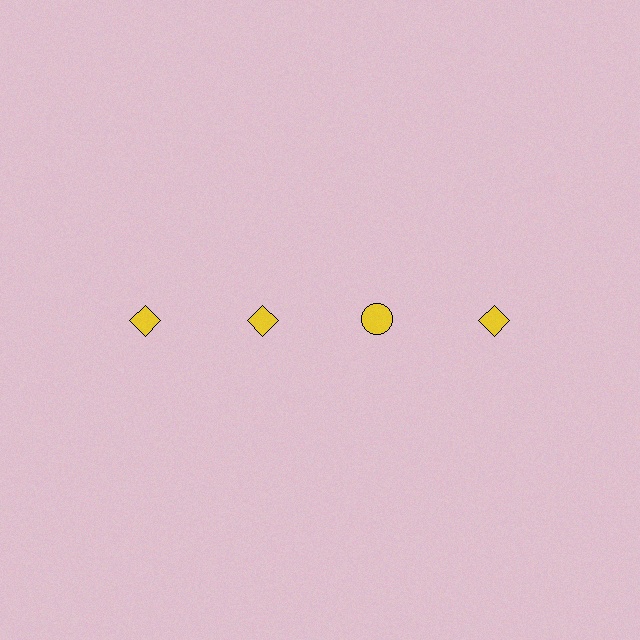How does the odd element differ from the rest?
It has a different shape: circle instead of diamond.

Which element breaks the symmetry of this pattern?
The yellow circle in the top row, center column breaks the symmetry. All other shapes are yellow diamonds.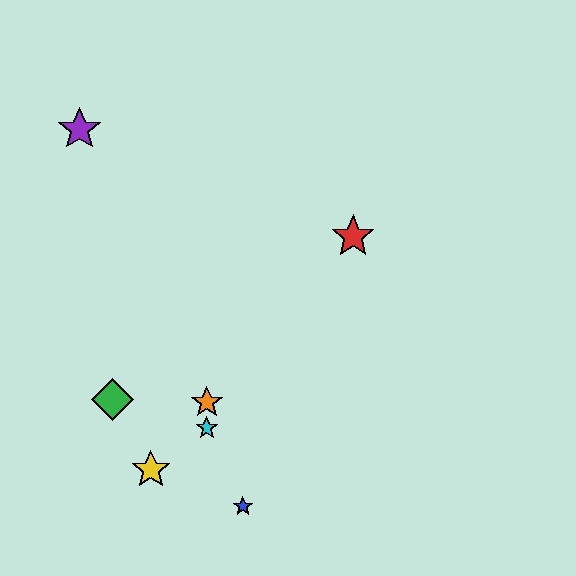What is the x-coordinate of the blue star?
The blue star is at x≈243.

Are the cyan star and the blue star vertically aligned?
No, the cyan star is at x≈207 and the blue star is at x≈243.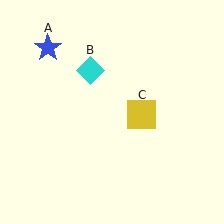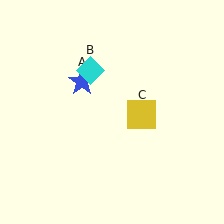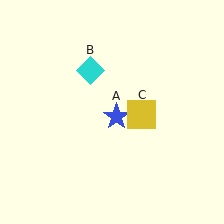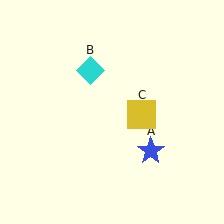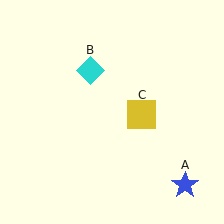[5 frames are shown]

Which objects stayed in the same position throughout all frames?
Cyan diamond (object B) and yellow square (object C) remained stationary.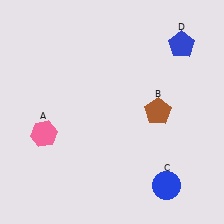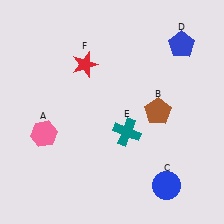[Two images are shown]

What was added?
A teal cross (E), a red star (F) were added in Image 2.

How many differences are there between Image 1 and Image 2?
There are 2 differences between the two images.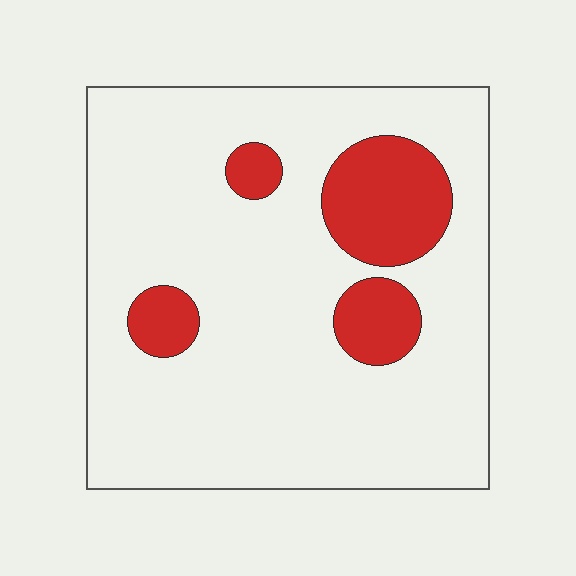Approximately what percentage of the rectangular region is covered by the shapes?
Approximately 15%.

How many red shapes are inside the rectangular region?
4.